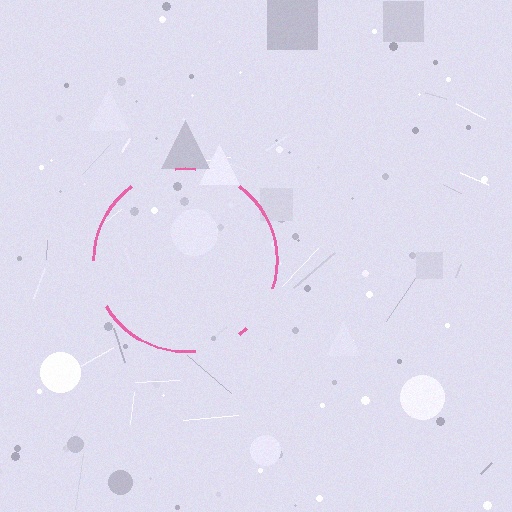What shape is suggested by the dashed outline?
The dashed outline suggests a circle.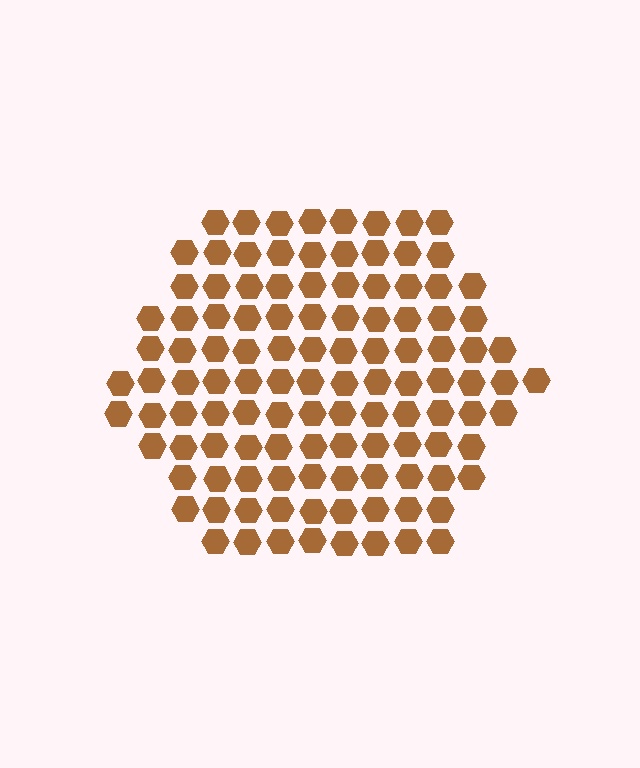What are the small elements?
The small elements are hexagons.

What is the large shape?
The large shape is a hexagon.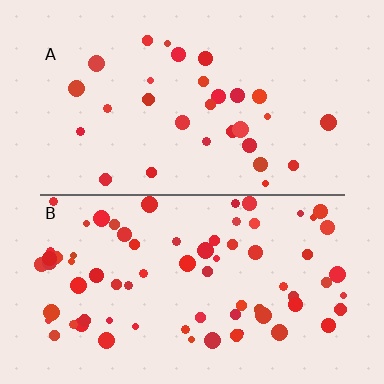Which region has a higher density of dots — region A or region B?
B (the bottom).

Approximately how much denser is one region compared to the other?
Approximately 2.5× — region B over region A.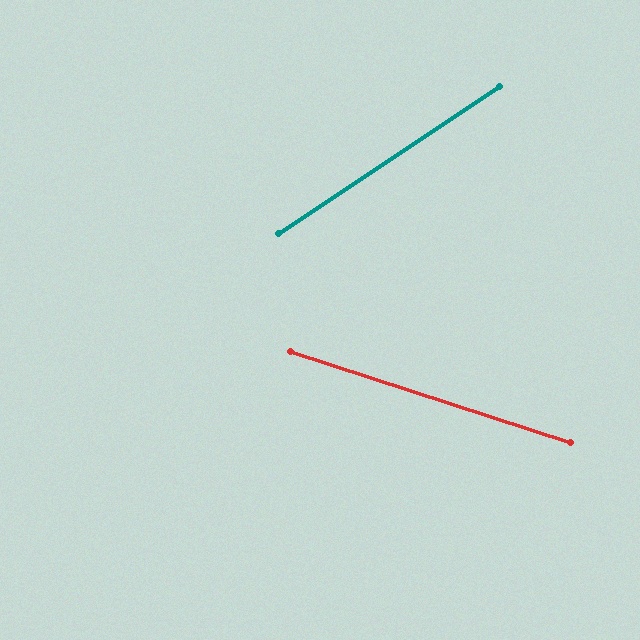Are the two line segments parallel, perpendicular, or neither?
Neither parallel nor perpendicular — they differ by about 52°.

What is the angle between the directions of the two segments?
Approximately 52 degrees.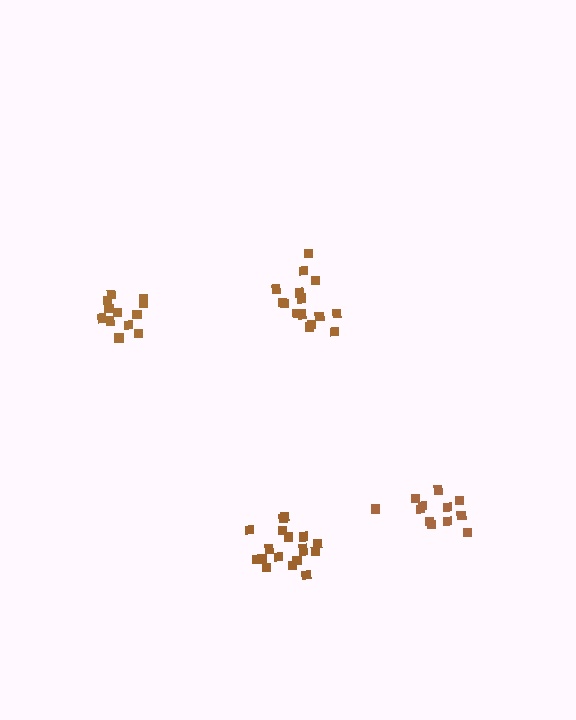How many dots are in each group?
Group 1: 15 dots, Group 2: 12 dots, Group 3: 12 dots, Group 4: 18 dots (57 total).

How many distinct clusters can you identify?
There are 4 distinct clusters.